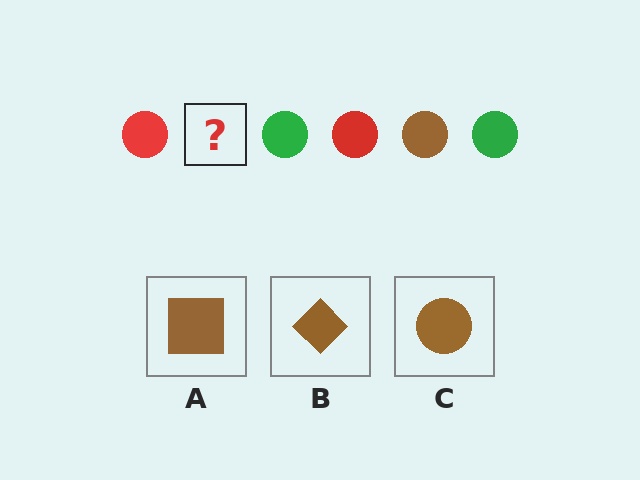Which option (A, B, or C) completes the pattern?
C.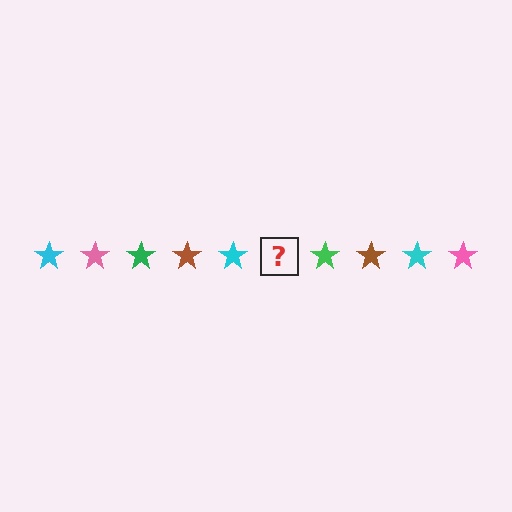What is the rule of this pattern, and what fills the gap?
The rule is that the pattern cycles through cyan, pink, green, brown stars. The gap should be filled with a pink star.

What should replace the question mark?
The question mark should be replaced with a pink star.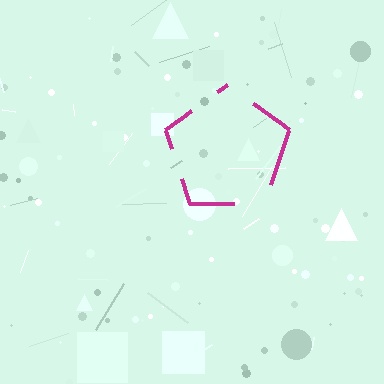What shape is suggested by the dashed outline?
The dashed outline suggests a pentagon.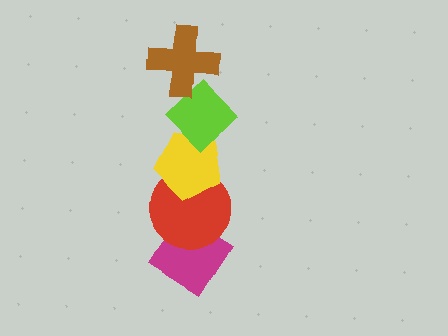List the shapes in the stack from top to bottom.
From top to bottom: the brown cross, the lime diamond, the yellow pentagon, the red circle, the magenta diamond.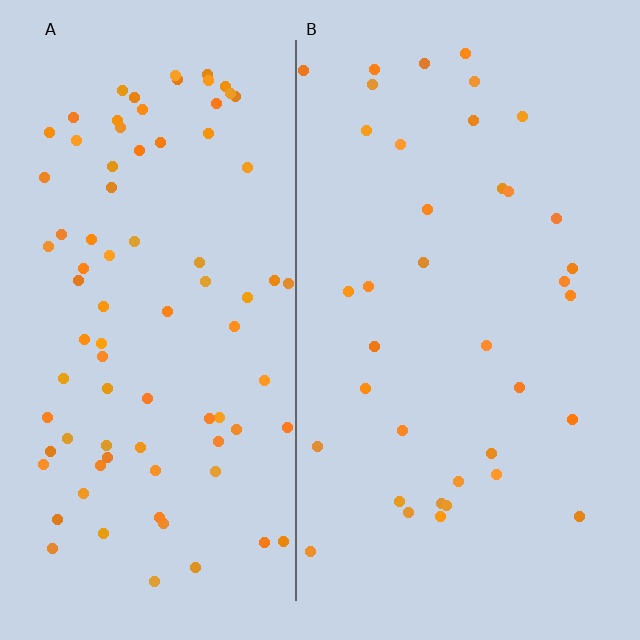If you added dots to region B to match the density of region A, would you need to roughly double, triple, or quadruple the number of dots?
Approximately double.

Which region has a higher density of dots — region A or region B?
A (the left).